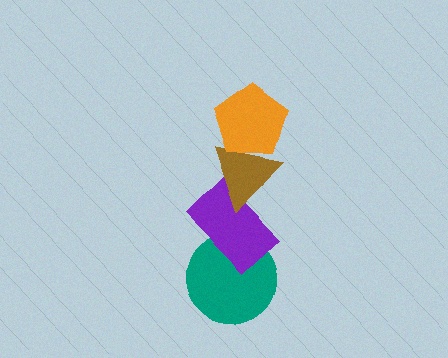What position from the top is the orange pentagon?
The orange pentagon is 1st from the top.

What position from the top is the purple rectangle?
The purple rectangle is 3rd from the top.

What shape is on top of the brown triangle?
The orange pentagon is on top of the brown triangle.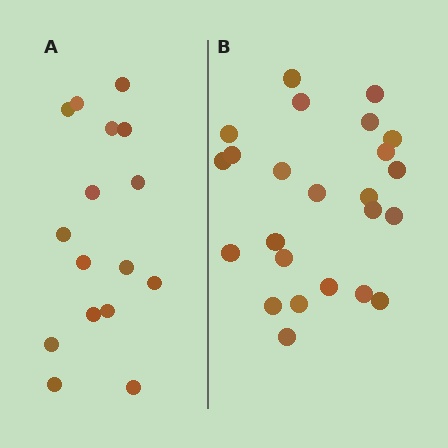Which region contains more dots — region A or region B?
Region B (the right region) has more dots.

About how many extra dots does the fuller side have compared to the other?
Region B has roughly 8 or so more dots than region A.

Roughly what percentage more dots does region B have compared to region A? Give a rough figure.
About 50% more.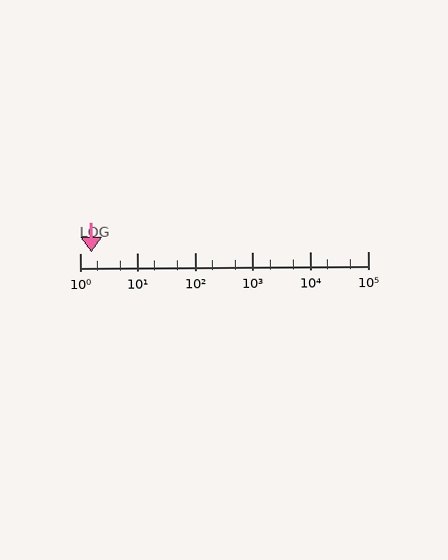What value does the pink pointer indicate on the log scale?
The pointer indicates approximately 1.6.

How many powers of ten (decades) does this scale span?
The scale spans 5 decades, from 1 to 100000.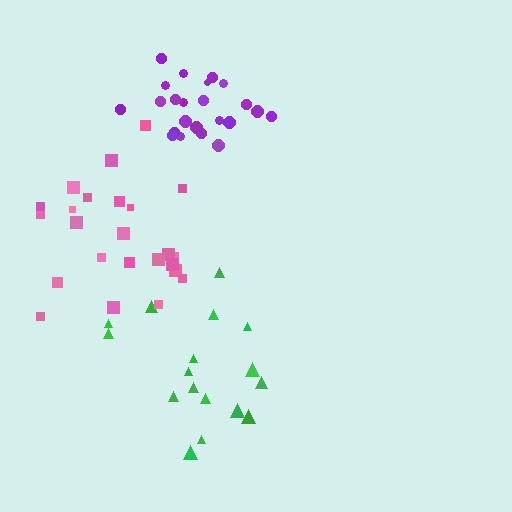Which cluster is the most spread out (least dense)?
Green.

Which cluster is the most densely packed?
Purple.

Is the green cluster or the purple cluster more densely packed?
Purple.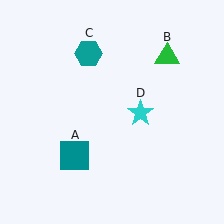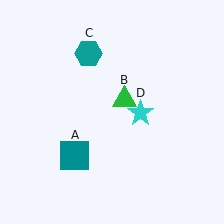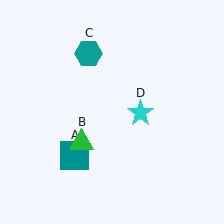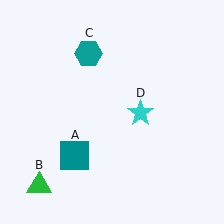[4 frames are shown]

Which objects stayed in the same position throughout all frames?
Teal square (object A) and teal hexagon (object C) and cyan star (object D) remained stationary.